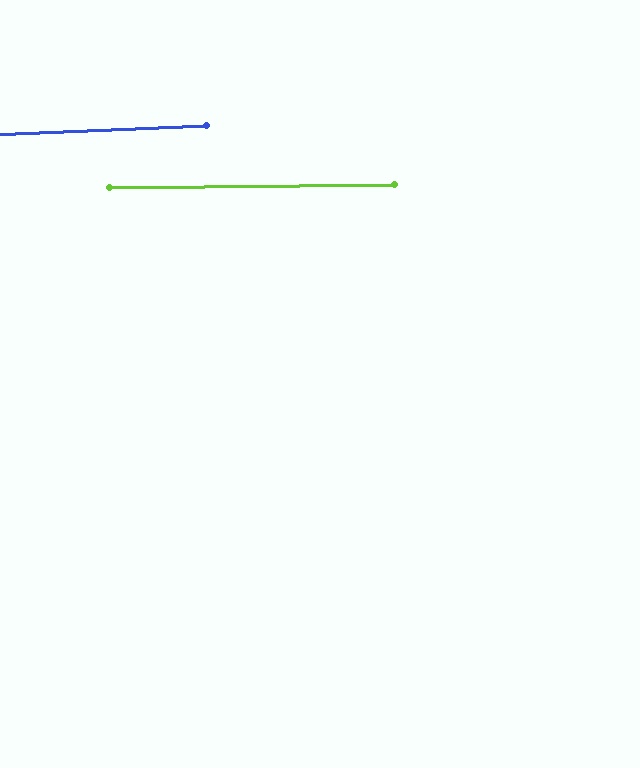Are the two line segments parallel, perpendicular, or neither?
Parallel — their directions differ by only 1.7°.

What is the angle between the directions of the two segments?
Approximately 2 degrees.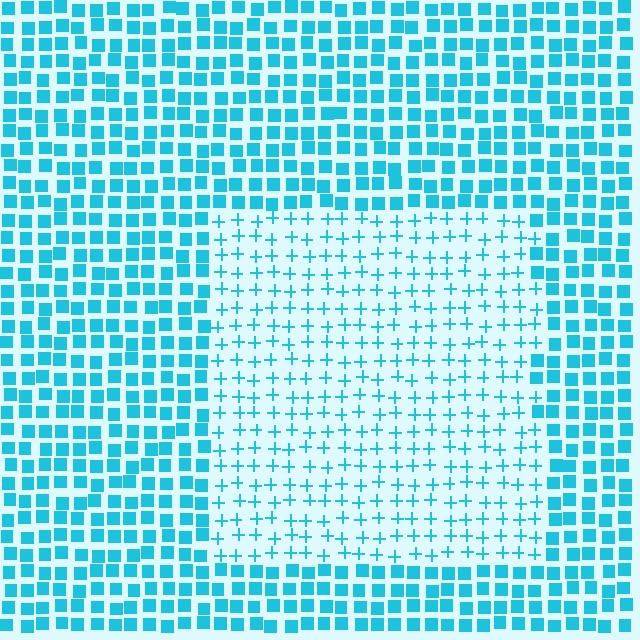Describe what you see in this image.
The image is filled with small cyan elements arranged in a uniform grid. A rectangle-shaped region contains plus signs, while the surrounding area contains squares. The boundary is defined purely by the change in element shape.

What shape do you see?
I see a rectangle.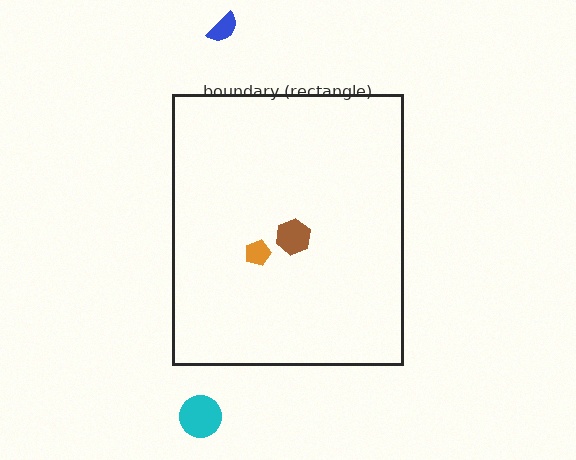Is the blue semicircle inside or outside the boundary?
Outside.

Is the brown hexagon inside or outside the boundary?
Inside.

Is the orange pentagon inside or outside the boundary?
Inside.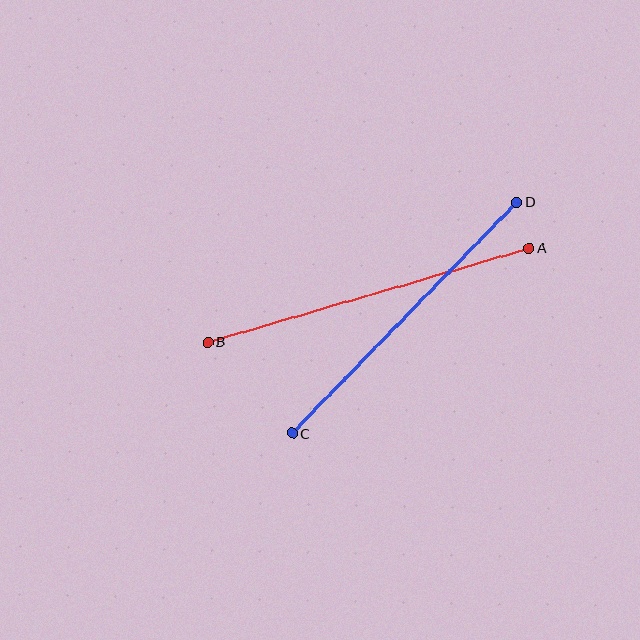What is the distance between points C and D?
The distance is approximately 322 pixels.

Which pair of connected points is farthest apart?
Points A and B are farthest apart.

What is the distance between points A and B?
The distance is approximately 334 pixels.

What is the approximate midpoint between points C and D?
The midpoint is at approximately (405, 318) pixels.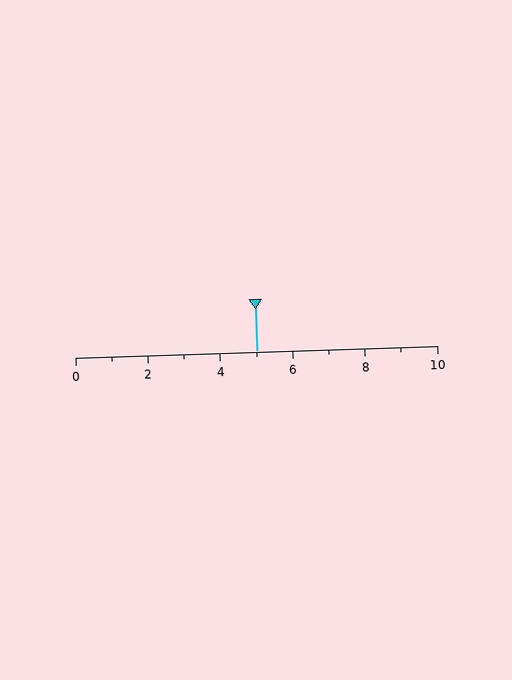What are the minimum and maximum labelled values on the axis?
The axis runs from 0 to 10.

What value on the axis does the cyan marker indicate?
The marker indicates approximately 5.